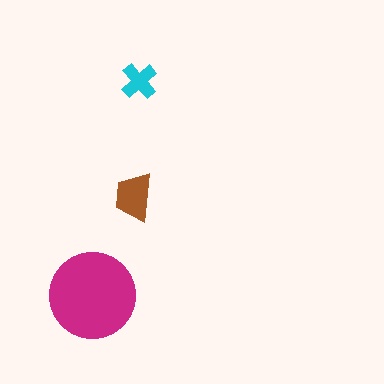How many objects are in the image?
There are 3 objects in the image.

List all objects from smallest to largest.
The cyan cross, the brown trapezoid, the magenta circle.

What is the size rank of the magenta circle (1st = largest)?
1st.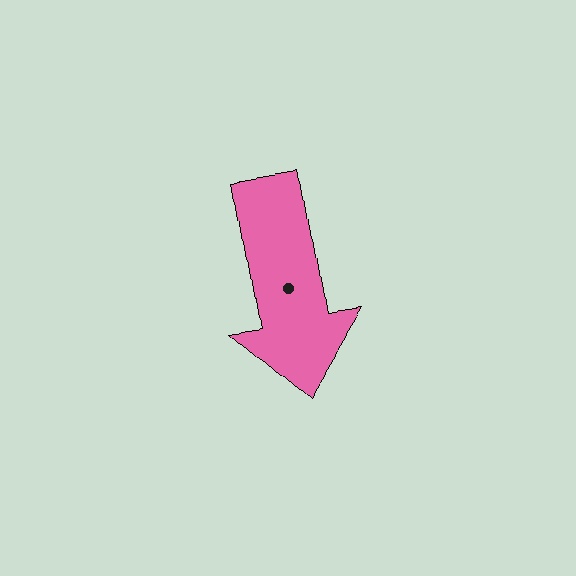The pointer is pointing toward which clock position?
Roughly 6 o'clock.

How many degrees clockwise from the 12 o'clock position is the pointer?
Approximately 170 degrees.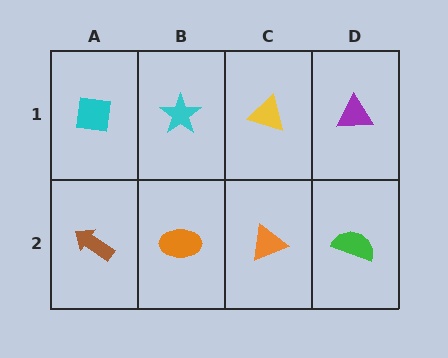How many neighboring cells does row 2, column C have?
3.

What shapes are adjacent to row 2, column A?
A cyan square (row 1, column A), an orange ellipse (row 2, column B).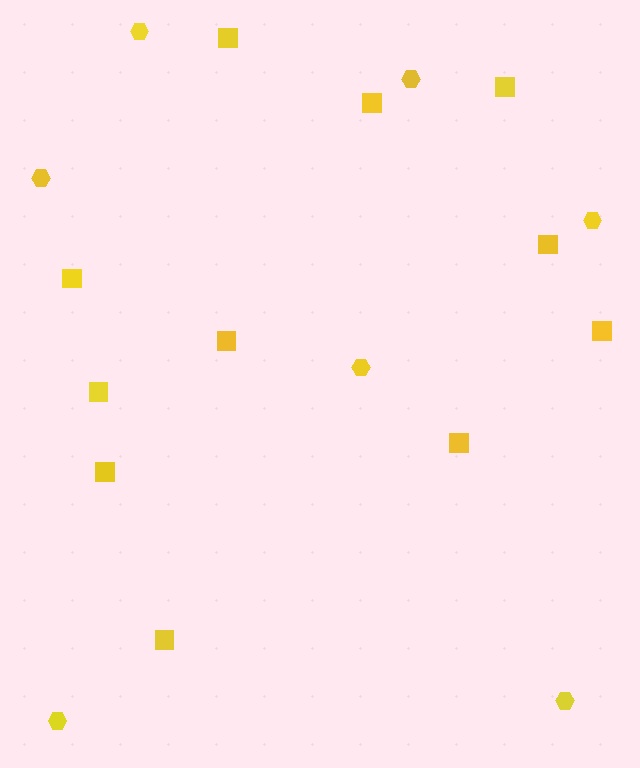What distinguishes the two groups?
There are 2 groups: one group of squares (11) and one group of hexagons (7).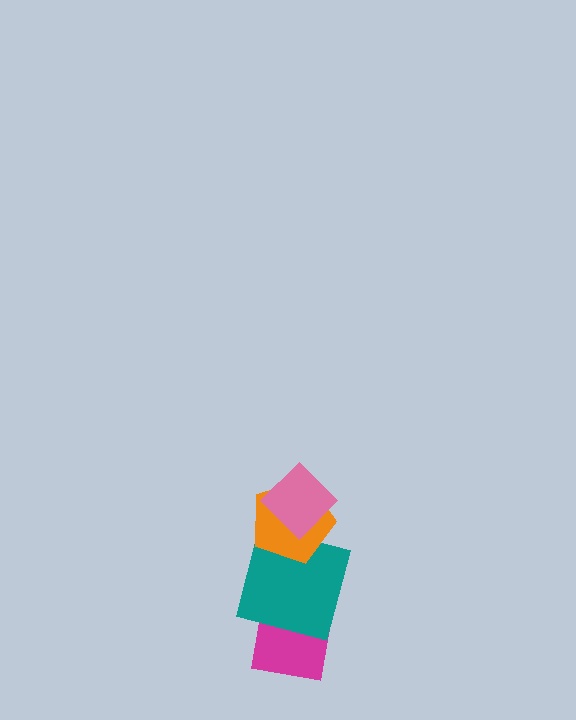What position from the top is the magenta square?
The magenta square is 4th from the top.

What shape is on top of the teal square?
The orange pentagon is on top of the teal square.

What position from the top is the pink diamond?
The pink diamond is 1st from the top.